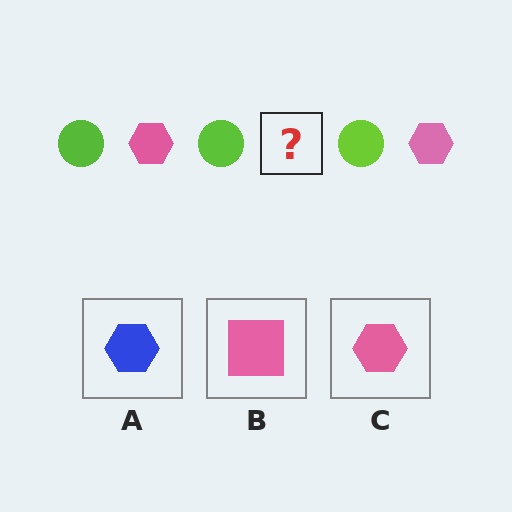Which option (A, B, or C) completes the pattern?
C.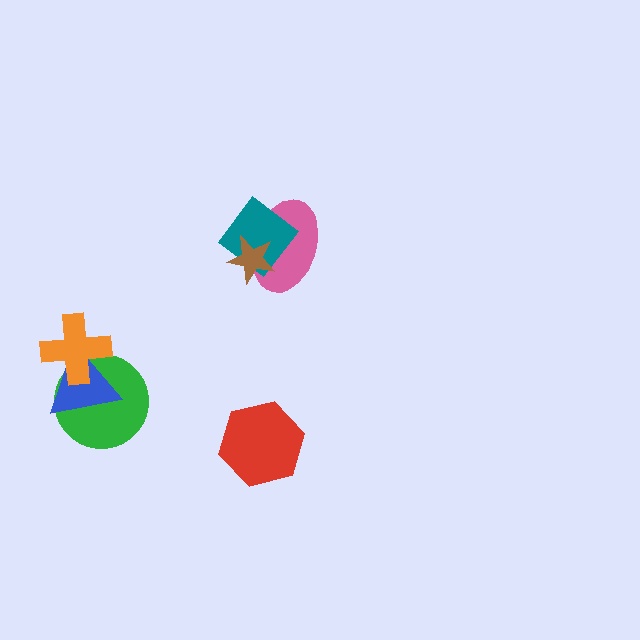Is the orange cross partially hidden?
No, no other shape covers it.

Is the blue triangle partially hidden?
Yes, it is partially covered by another shape.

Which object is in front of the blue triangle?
The orange cross is in front of the blue triangle.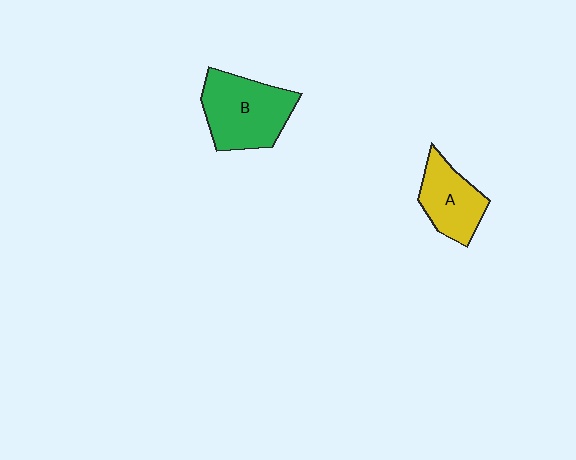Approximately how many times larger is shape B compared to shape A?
Approximately 1.4 times.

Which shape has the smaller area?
Shape A (yellow).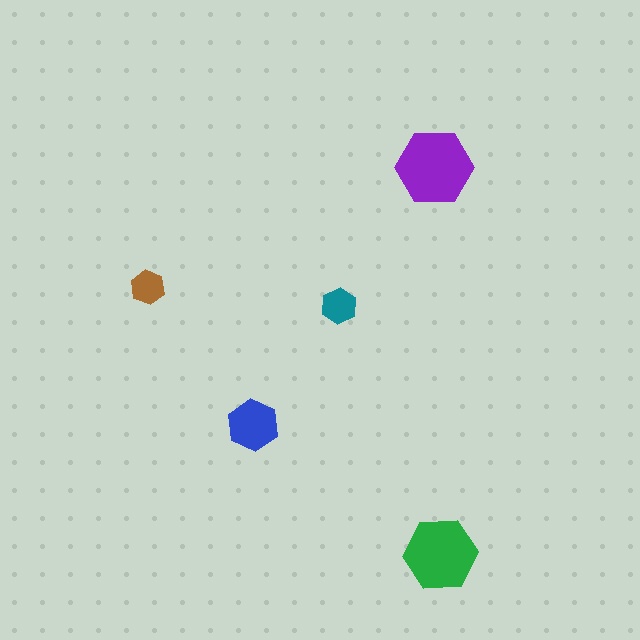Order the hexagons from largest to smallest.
the purple one, the green one, the blue one, the teal one, the brown one.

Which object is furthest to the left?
The brown hexagon is leftmost.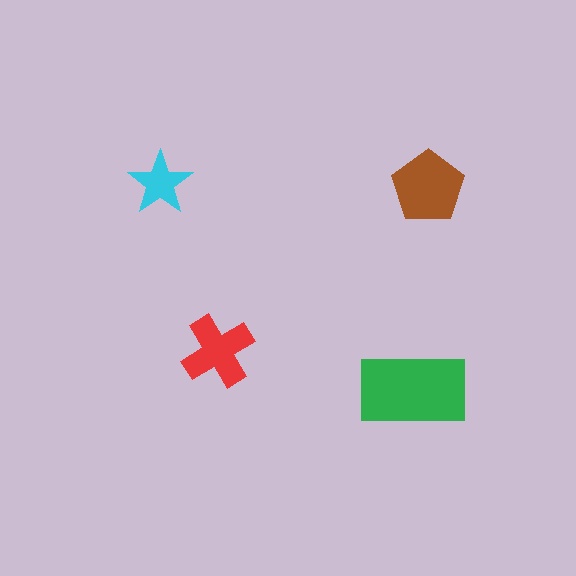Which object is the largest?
The green rectangle.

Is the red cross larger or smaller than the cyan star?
Larger.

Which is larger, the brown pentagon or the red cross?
The brown pentagon.